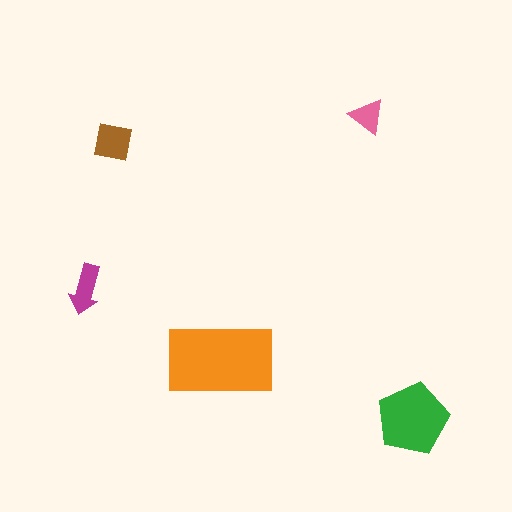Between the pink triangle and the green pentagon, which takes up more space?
The green pentagon.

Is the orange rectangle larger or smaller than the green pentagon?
Larger.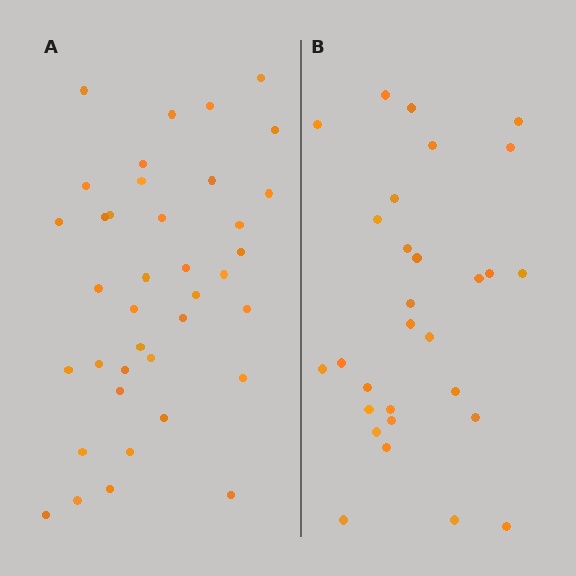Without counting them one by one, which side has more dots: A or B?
Region A (the left region) has more dots.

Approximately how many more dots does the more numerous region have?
Region A has roughly 8 or so more dots than region B.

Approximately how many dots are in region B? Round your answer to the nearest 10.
About 30 dots. (The exact count is 29, which rounds to 30.)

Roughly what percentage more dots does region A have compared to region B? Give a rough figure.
About 30% more.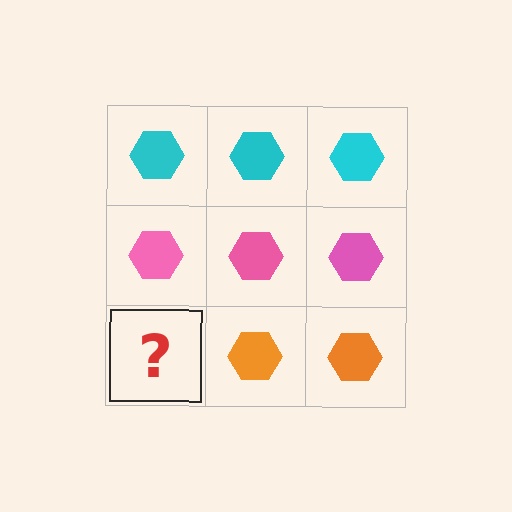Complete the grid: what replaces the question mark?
The question mark should be replaced with an orange hexagon.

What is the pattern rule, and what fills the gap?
The rule is that each row has a consistent color. The gap should be filled with an orange hexagon.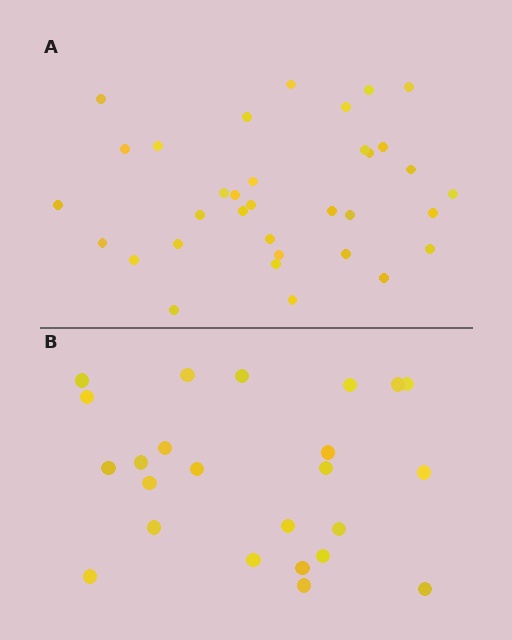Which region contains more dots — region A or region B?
Region A (the top region) has more dots.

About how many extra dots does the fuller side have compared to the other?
Region A has roughly 10 or so more dots than region B.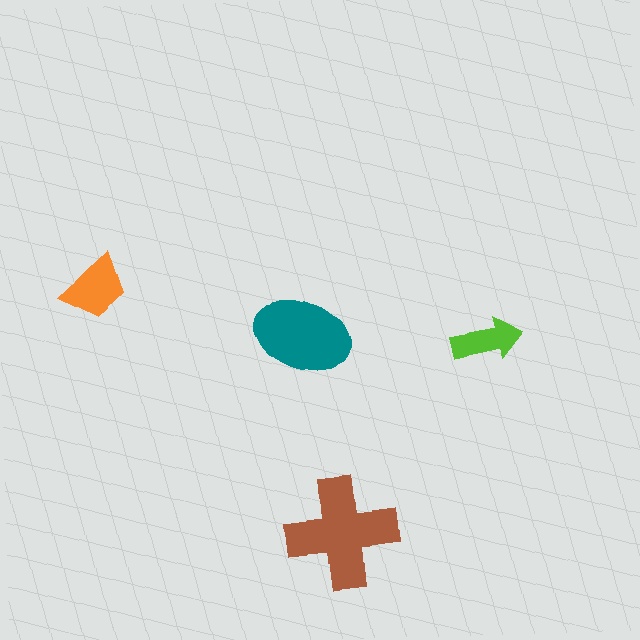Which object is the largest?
The brown cross.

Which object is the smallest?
The lime arrow.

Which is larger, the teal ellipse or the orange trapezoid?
The teal ellipse.